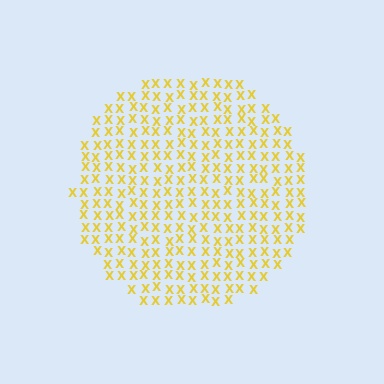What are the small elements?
The small elements are letter X's.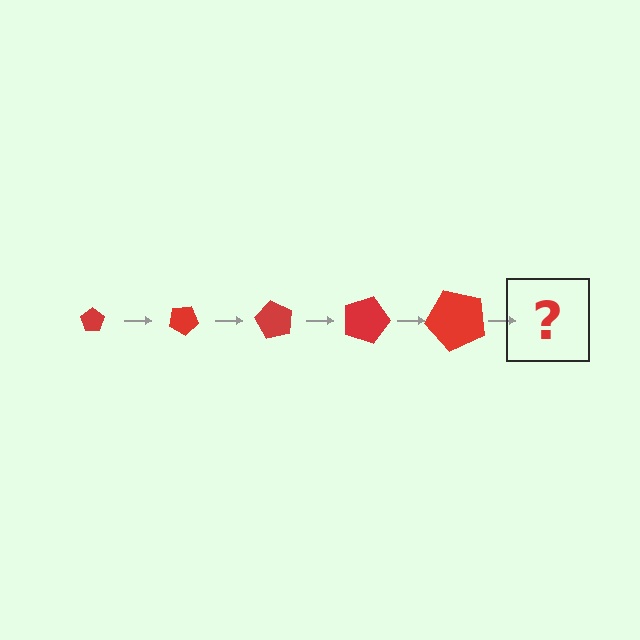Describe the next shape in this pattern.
It should be a pentagon, larger than the previous one and rotated 150 degrees from the start.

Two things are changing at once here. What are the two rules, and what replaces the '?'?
The two rules are that the pentagon grows larger each step and it rotates 30 degrees each step. The '?' should be a pentagon, larger than the previous one and rotated 150 degrees from the start.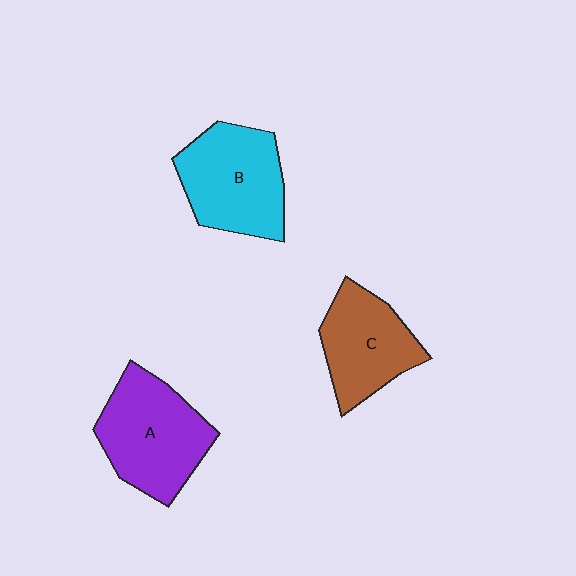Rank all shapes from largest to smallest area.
From largest to smallest: A (purple), B (cyan), C (brown).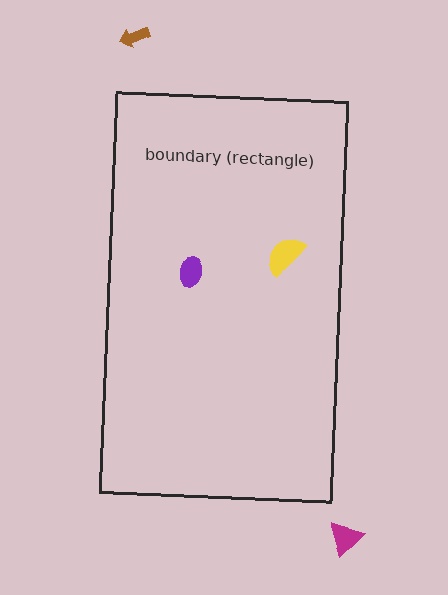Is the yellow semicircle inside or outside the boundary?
Inside.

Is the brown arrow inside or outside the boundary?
Outside.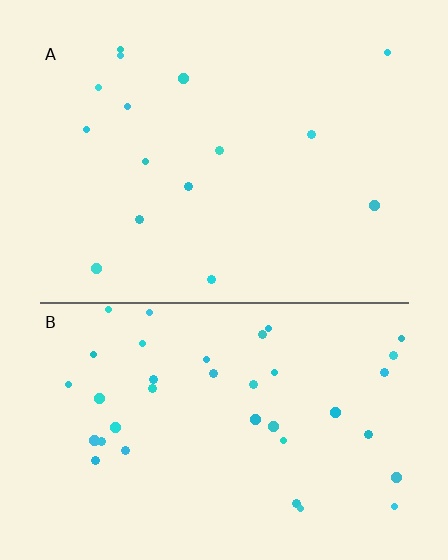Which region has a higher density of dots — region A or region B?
B (the bottom).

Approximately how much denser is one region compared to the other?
Approximately 2.5× — region B over region A.